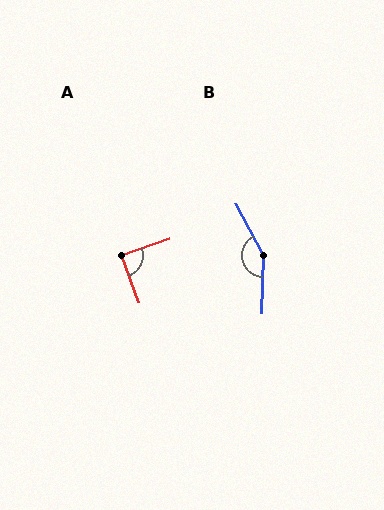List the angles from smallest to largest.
A (88°), B (150°).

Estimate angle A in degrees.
Approximately 88 degrees.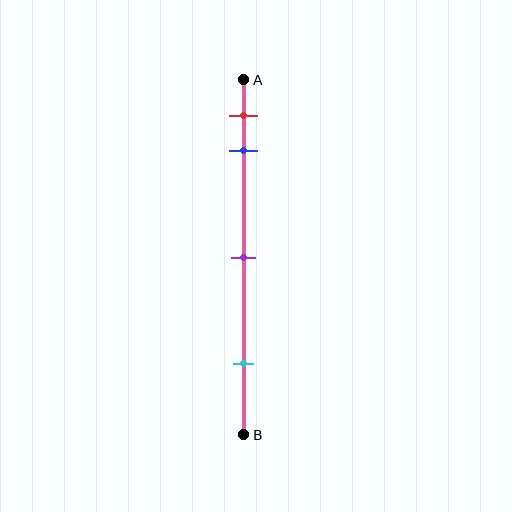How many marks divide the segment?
There are 4 marks dividing the segment.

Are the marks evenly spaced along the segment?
No, the marks are not evenly spaced.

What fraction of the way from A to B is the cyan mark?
The cyan mark is approximately 80% (0.8) of the way from A to B.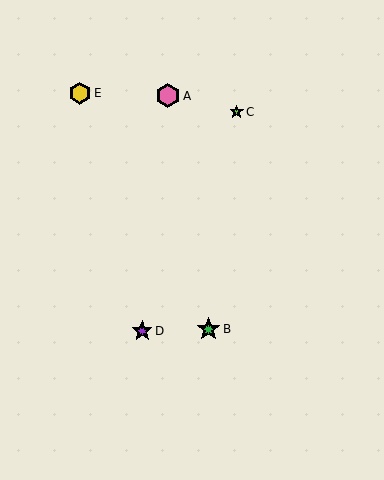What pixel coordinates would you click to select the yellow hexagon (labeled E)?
Click at (80, 93) to select the yellow hexagon E.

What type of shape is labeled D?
Shape D is a purple star.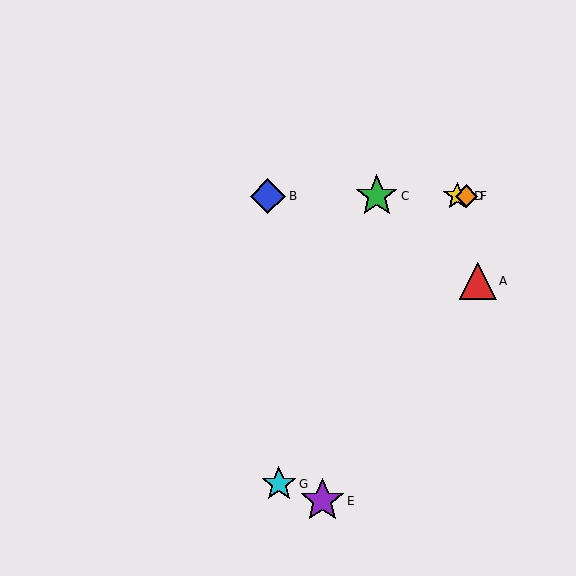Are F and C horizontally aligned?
Yes, both are at y≈196.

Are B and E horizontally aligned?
No, B is at y≈196 and E is at y≈501.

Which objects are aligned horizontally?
Objects B, C, D, F are aligned horizontally.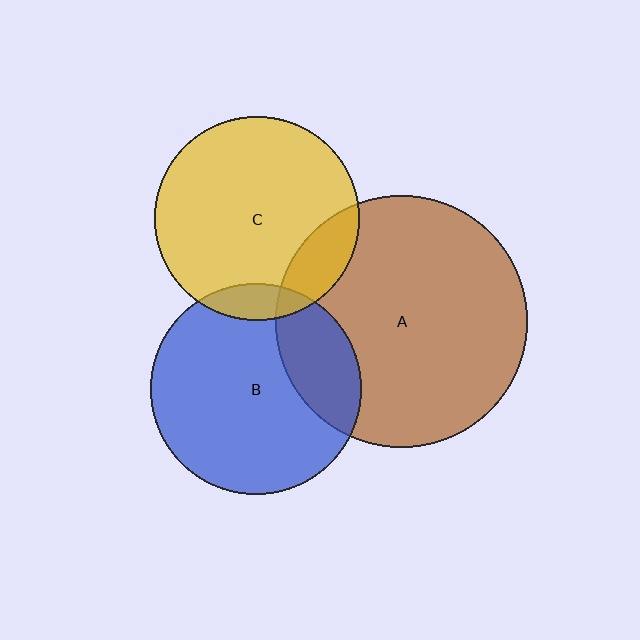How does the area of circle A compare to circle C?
Approximately 1.5 times.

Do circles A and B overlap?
Yes.